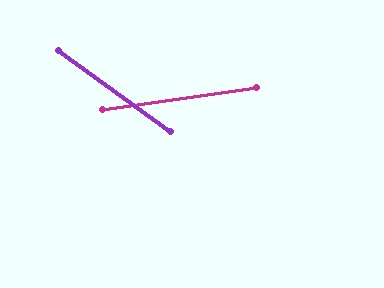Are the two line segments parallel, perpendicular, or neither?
Neither parallel nor perpendicular — they differ by about 44°.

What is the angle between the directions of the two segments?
Approximately 44 degrees.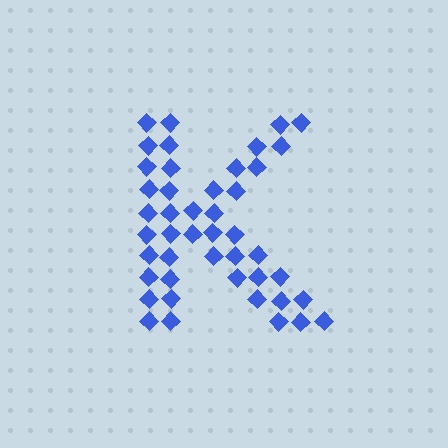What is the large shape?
The large shape is the letter K.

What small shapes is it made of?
It is made of small diamonds.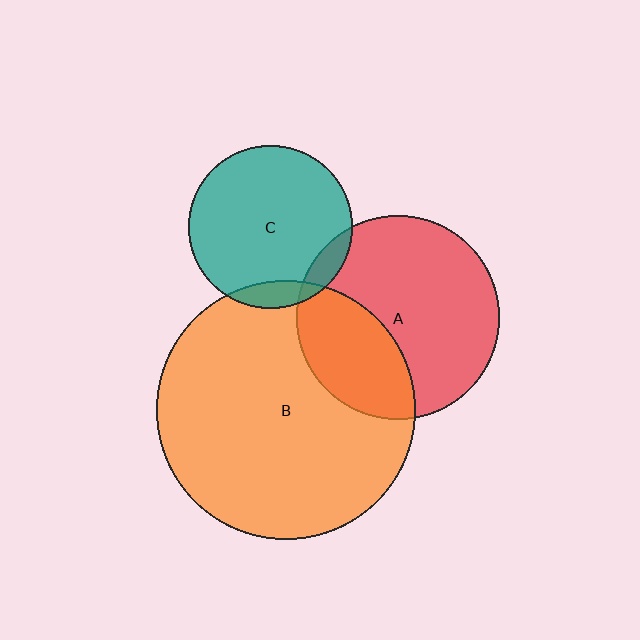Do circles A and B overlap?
Yes.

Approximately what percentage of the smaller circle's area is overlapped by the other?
Approximately 35%.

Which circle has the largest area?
Circle B (orange).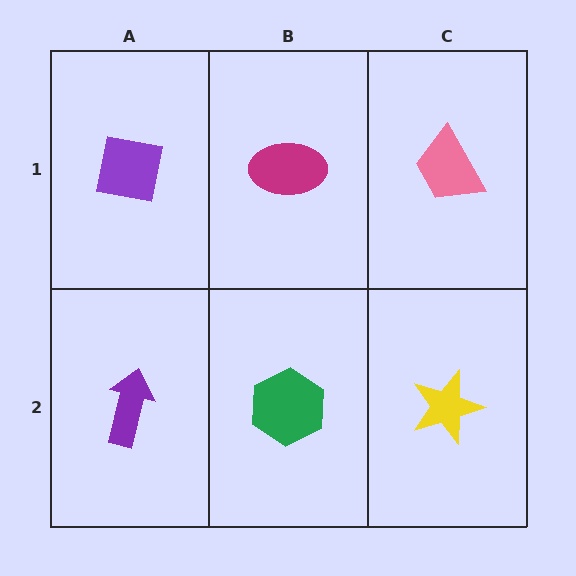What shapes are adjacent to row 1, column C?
A yellow star (row 2, column C), a magenta ellipse (row 1, column B).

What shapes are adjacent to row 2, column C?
A pink trapezoid (row 1, column C), a green hexagon (row 2, column B).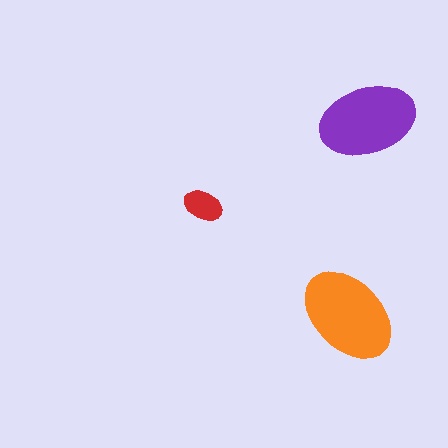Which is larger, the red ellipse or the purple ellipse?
The purple one.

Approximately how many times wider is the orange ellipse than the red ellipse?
About 2.5 times wider.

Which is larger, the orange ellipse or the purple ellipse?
The orange one.